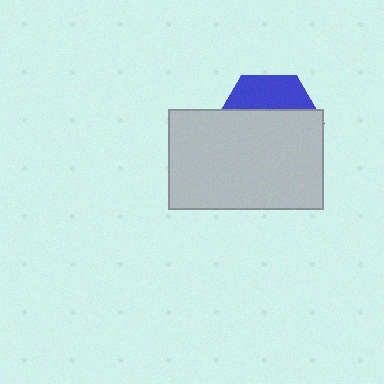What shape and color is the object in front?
The object in front is a light gray rectangle.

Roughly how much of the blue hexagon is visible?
A small part of it is visible (roughly 32%).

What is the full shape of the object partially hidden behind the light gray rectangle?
The partially hidden object is a blue hexagon.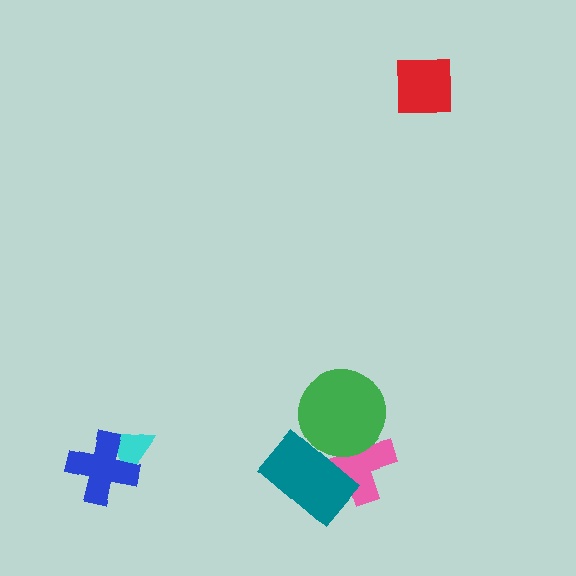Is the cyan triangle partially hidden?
Yes, it is partially covered by another shape.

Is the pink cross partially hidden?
Yes, it is partially covered by another shape.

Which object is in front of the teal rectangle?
The green circle is in front of the teal rectangle.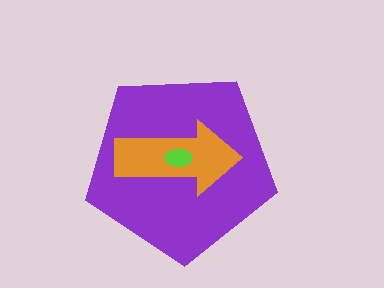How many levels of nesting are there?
3.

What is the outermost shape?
The purple pentagon.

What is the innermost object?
The lime ellipse.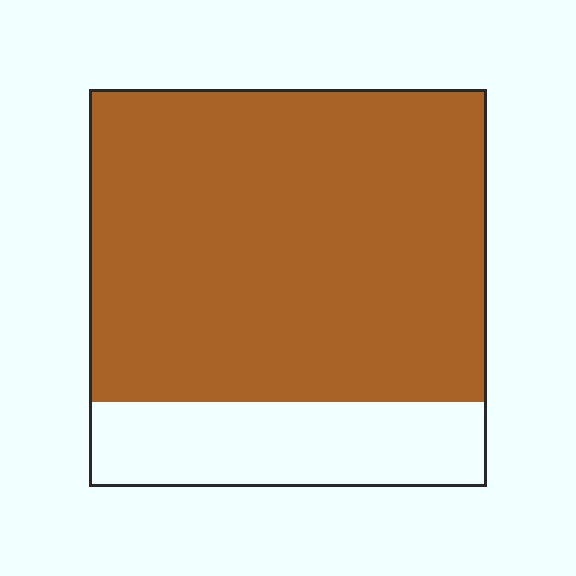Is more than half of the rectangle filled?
Yes.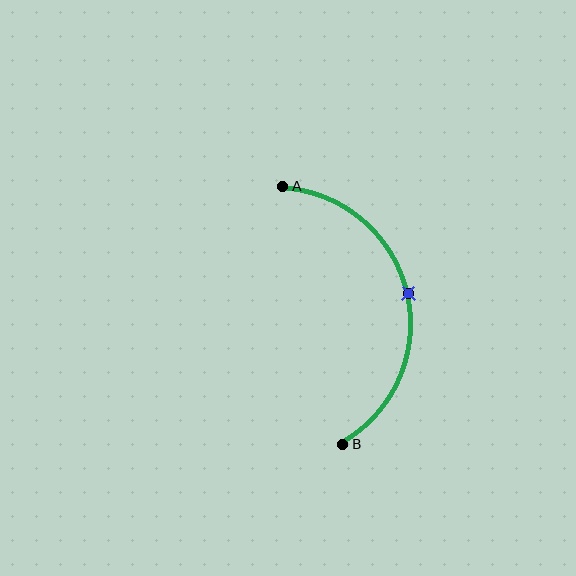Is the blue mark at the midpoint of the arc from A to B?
Yes. The blue mark lies on the arc at equal arc-length from both A and B — it is the arc midpoint.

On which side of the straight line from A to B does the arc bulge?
The arc bulges to the right of the straight line connecting A and B.